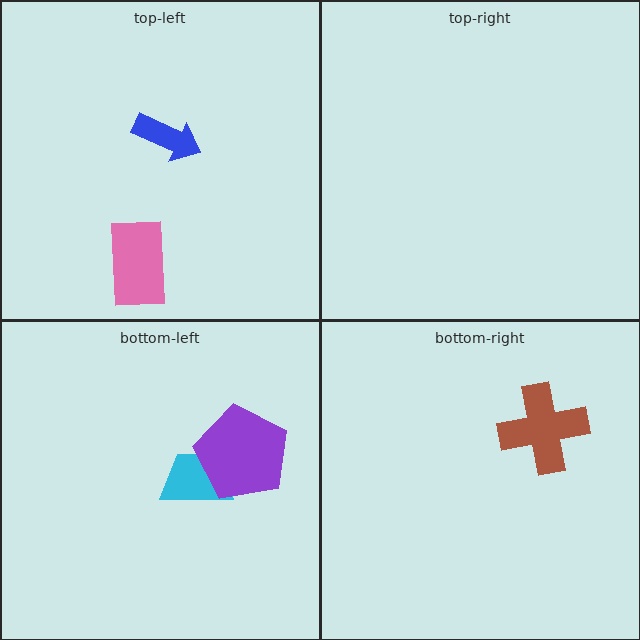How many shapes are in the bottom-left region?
2.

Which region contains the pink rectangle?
The top-left region.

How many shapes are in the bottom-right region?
1.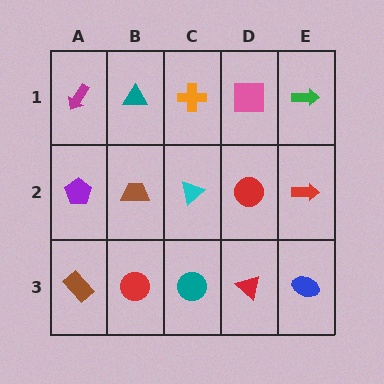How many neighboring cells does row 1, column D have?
3.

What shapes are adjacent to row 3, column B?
A brown trapezoid (row 2, column B), a brown rectangle (row 3, column A), a teal circle (row 3, column C).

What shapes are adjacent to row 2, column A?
A magenta arrow (row 1, column A), a brown rectangle (row 3, column A), a brown trapezoid (row 2, column B).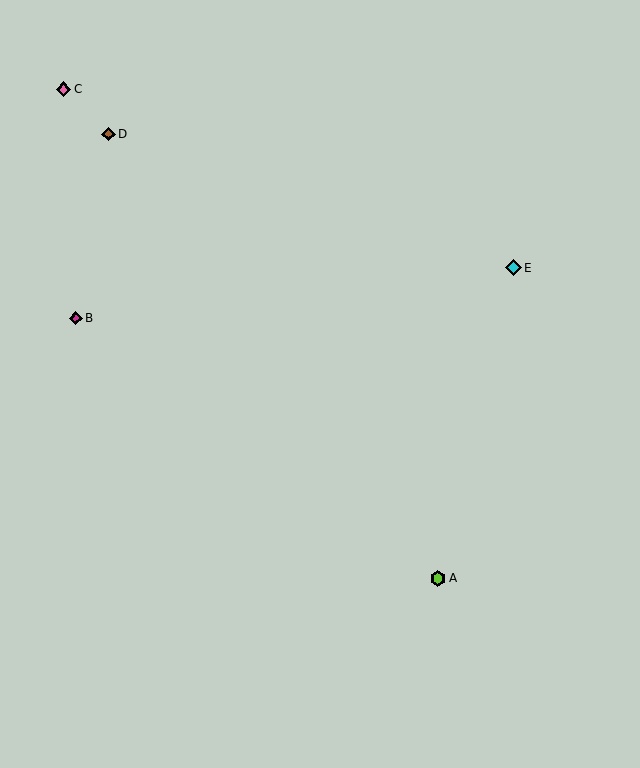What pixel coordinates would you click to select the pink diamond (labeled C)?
Click at (64, 89) to select the pink diamond C.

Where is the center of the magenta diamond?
The center of the magenta diamond is at (76, 318).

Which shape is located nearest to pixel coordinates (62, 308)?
The magenta diamond (labeled B) at (76, 318) is nearest to that location.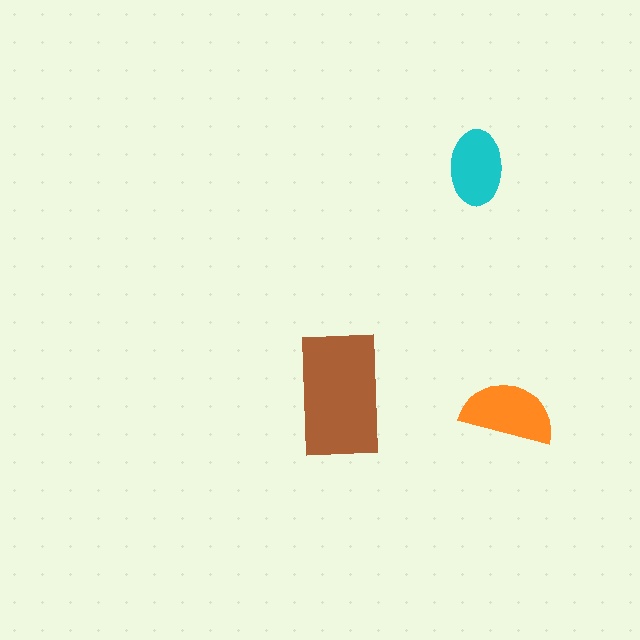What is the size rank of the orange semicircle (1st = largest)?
2nd.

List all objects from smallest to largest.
The cyan ellipse, the orange semicircle, the brown rectangle.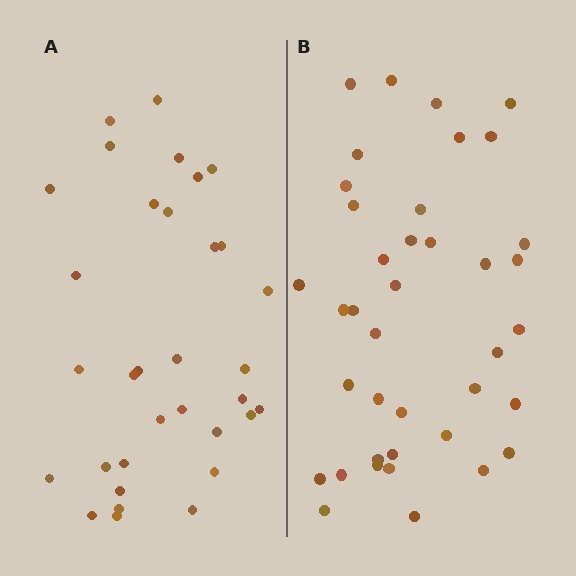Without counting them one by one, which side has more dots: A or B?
Region B (the right region) has more dots.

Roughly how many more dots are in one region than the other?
Region B has about 6 more dots than region A.